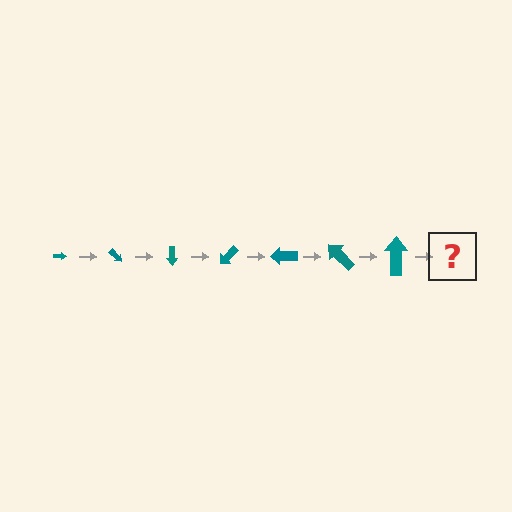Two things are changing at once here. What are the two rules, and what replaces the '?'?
The two rules are that the arrow grows larger each step and it rotates 45 degrees each step. The '?' should be an arrow, larger than the previous one and rotated 315 degrees from the start.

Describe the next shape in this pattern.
It should be an arrow, larger than the previous one and rotated 315 degrees from the start.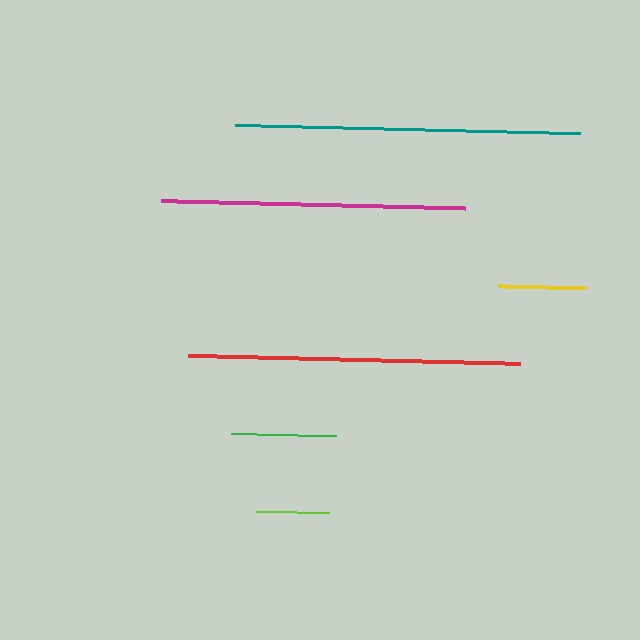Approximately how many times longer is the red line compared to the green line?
The red line is approximately 3.2 times the length of the green line.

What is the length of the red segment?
The red segment is approximately 332 pixels long.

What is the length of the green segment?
The green segment is approximately 105 pixels long.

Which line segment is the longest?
The teal line is the longest at approximately 345 pixels.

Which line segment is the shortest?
The lime line is the shortest at approximately 73 pixels.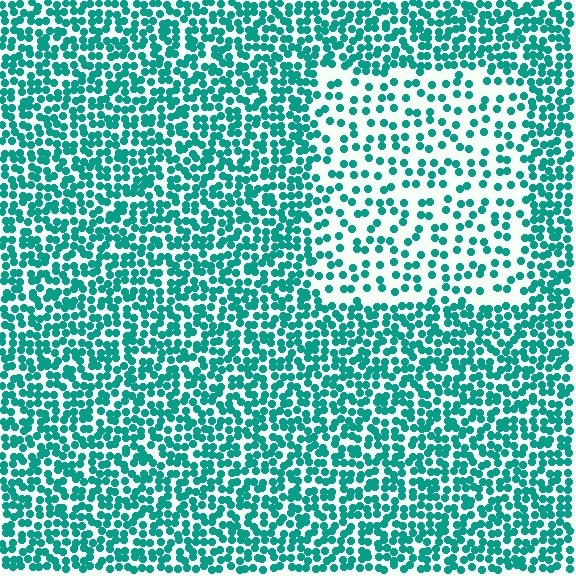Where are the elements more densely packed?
The elements are more densely packed outside the rectangle boundary.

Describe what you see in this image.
The image contains small teal elements arranged at two different densities. A rectangle-shaped region is visible where the elements are less densely packed than the surrounding area.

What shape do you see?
I see a rectangle.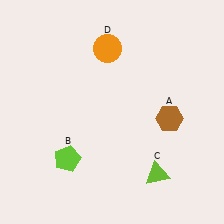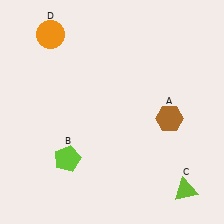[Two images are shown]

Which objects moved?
The objects that moved are: the lime triangle (C), the orange circle (D).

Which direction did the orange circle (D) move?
The orange circle (D) moved left.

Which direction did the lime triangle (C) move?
The lime triangle (C) moved right.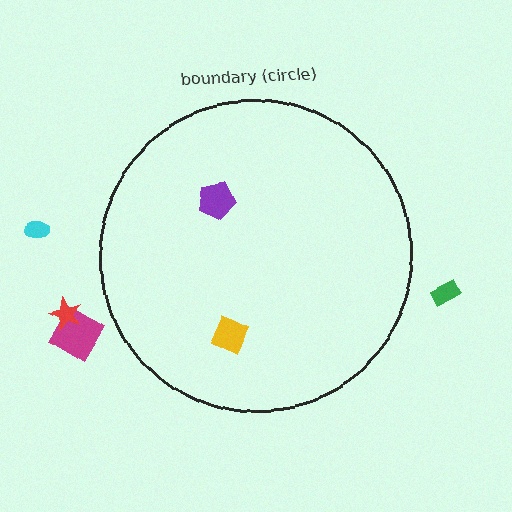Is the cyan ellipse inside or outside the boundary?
Outside.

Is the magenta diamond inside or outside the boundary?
Outside.